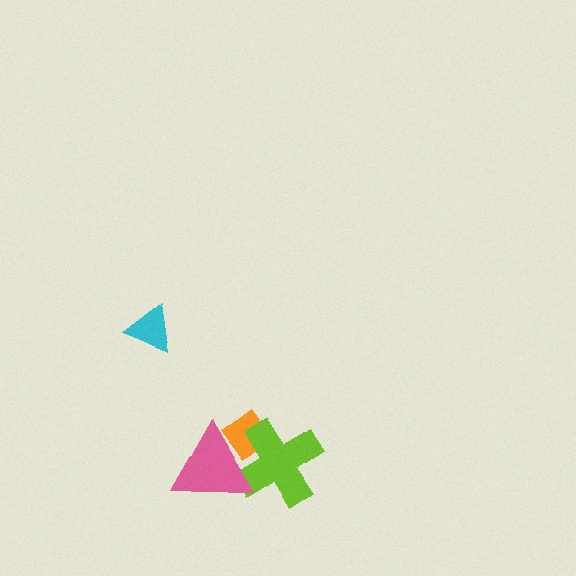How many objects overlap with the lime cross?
2 objects overlap with the lime cross.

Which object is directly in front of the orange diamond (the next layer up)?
The lime cross is directly in front of the orange diamond.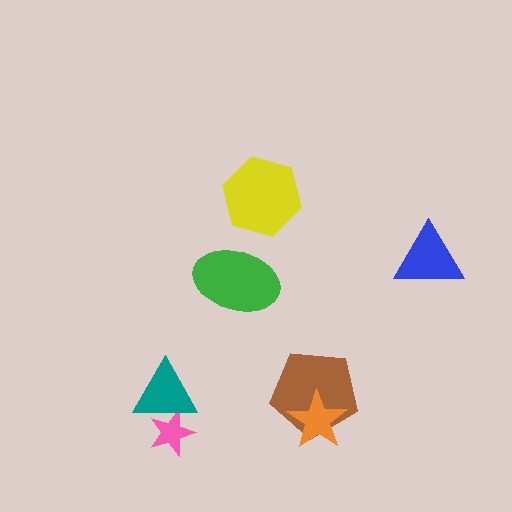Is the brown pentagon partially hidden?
Yes, it is partially covered by another shape.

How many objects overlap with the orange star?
1 object overlaps with the orange star.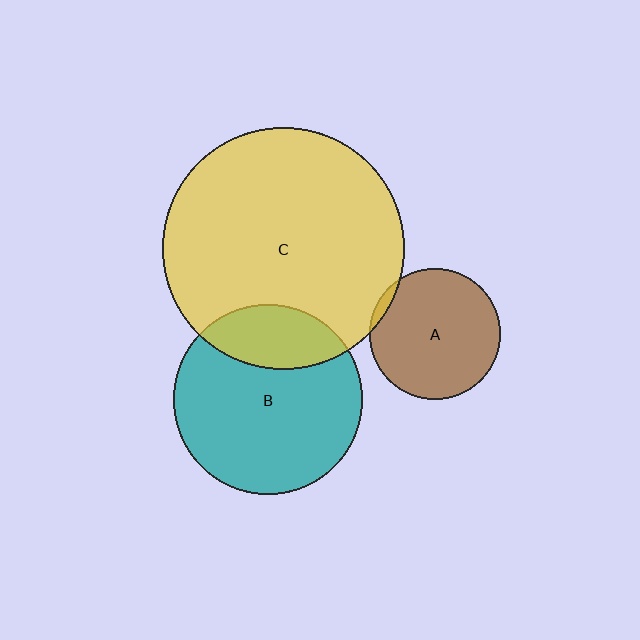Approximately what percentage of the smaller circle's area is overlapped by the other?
Approximately 5%.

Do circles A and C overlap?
Yes.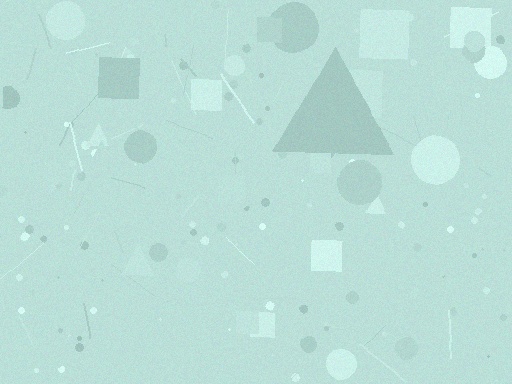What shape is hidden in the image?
A triangle is hidden in the image.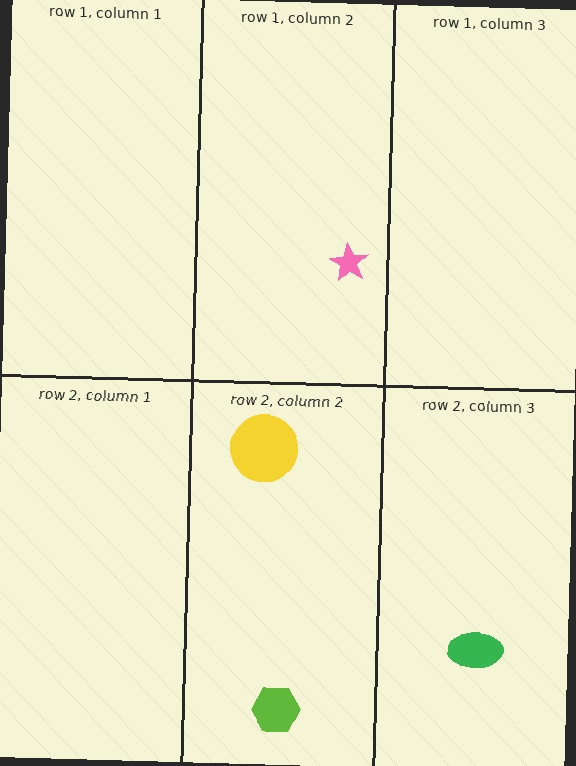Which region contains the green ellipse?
The row 2, column 3 region.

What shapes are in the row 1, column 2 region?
The pink star.